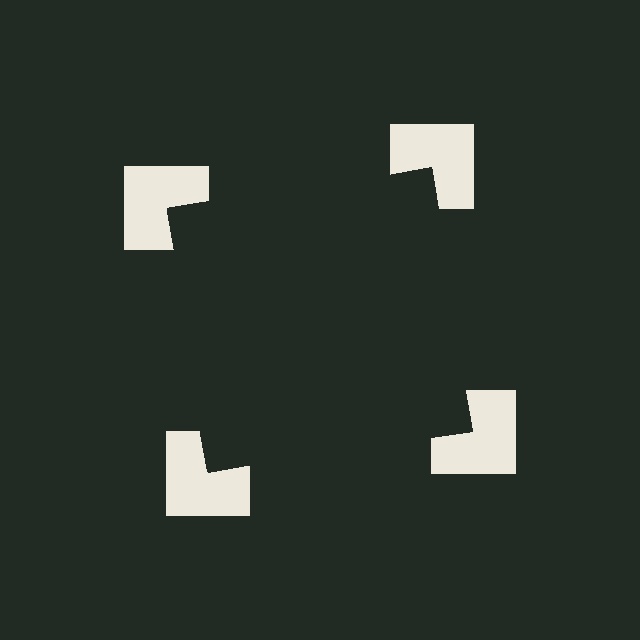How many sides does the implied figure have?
4 sides.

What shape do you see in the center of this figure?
An illusory square — its edges are inferred from the aligned wedge cuts in the notched squares, not physically drawn.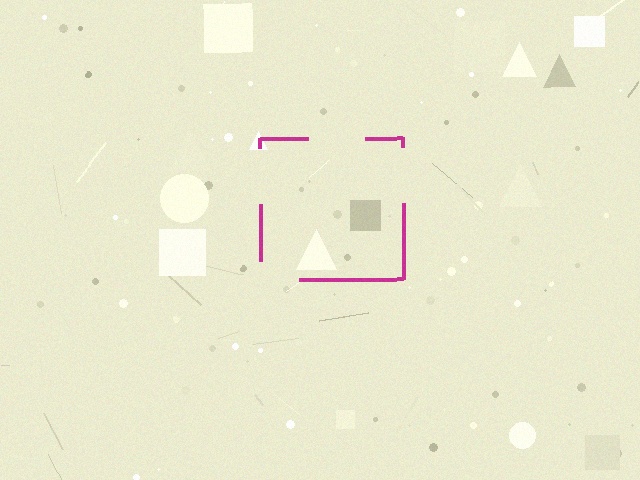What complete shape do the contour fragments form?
The contour fragments form a square.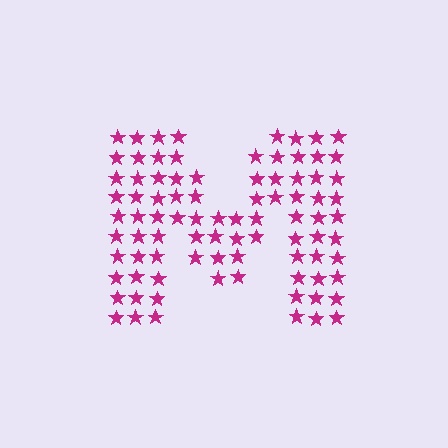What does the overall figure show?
The overall figure shows the letter M.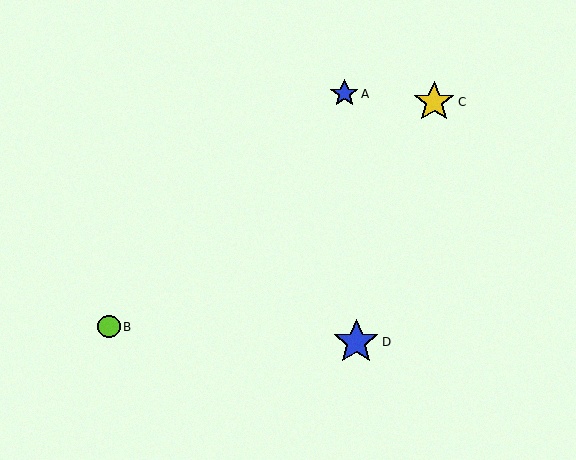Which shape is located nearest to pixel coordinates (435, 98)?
The yellow star (labeled C) at (434, 102) is nearest to that location.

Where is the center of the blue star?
The center of the blue star is at (356, 342).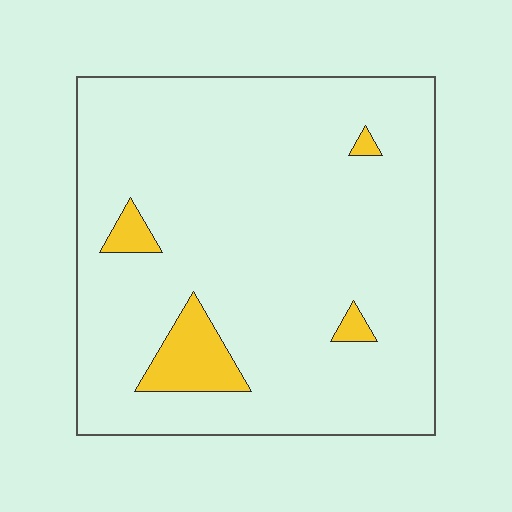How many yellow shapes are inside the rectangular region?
4.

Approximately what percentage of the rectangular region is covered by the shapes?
Approximately 5%.